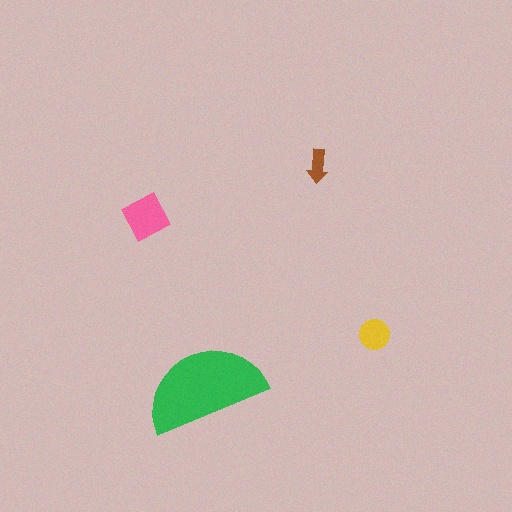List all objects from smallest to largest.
The brown arrow, the yellow circle, the pink diamond, the green semicircle.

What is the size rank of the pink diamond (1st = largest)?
2nd.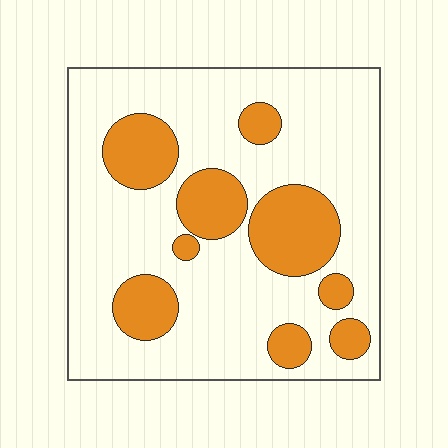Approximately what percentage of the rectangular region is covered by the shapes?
Approximately 25%.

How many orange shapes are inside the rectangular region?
9.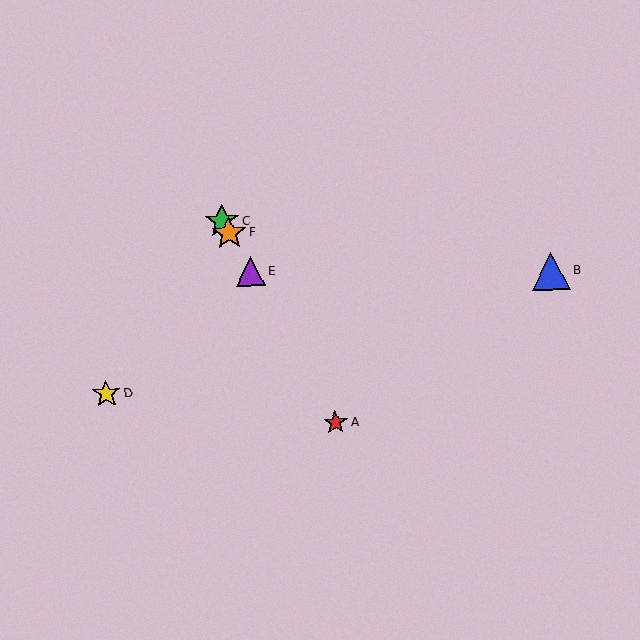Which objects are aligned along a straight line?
Objects A, C, E, F are aligned along a straight line.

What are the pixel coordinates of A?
Object A is at (335, 422).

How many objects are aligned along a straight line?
4 objects (A, C, E, F) are aligned along a straight line.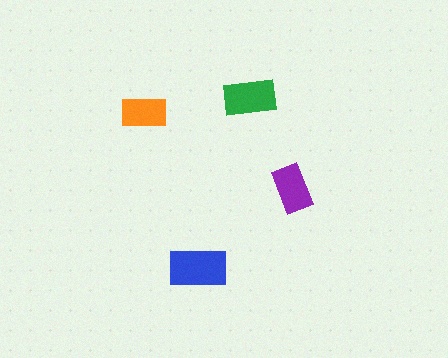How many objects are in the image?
There are 4 objects in the image.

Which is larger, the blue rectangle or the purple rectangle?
The blue one.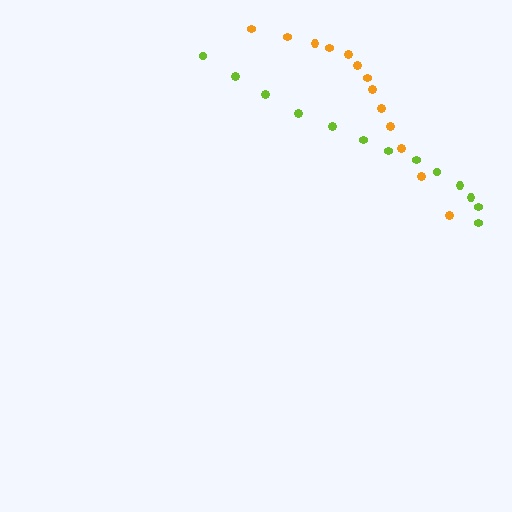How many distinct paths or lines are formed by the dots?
There are 2 distinct paths.